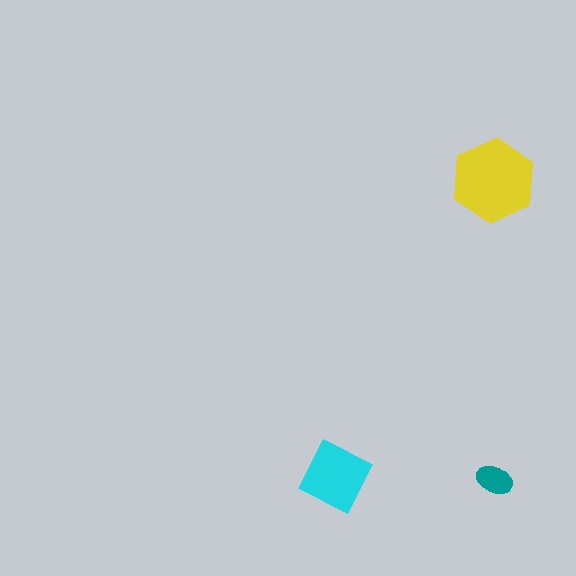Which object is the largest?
The yellow hexagon.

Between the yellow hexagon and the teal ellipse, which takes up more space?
The yellow hexagon.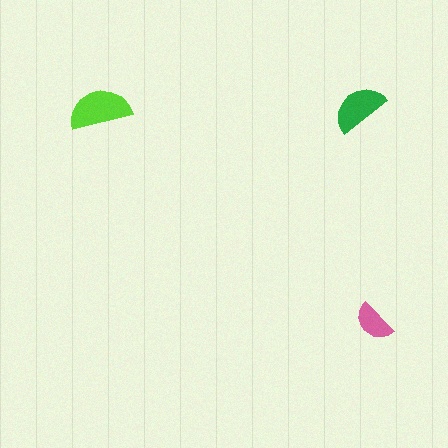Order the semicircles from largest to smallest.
the lime one, the green one, the pink one.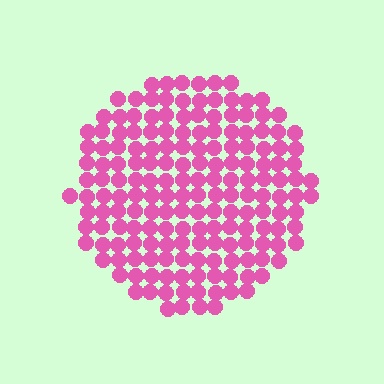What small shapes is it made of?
It is made of small circles.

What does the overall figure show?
The overall figure shows a circle.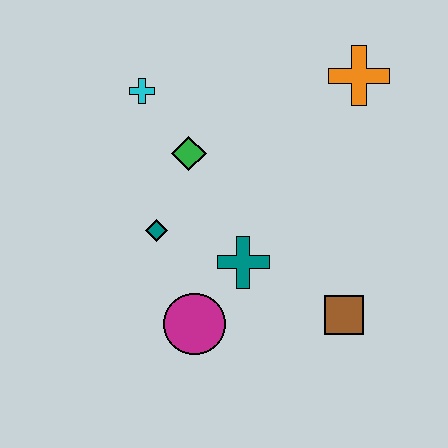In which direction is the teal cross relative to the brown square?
The teal cross is to the left of the brown square.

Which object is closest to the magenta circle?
The teal cross is closest to the magenta circle.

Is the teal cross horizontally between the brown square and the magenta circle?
Yes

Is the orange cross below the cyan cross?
No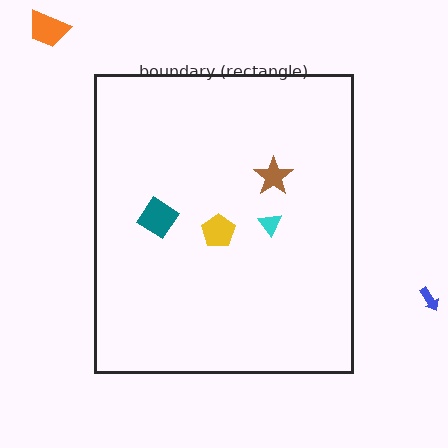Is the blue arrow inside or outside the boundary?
Outside.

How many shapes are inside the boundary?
4 inside, 2 outside.